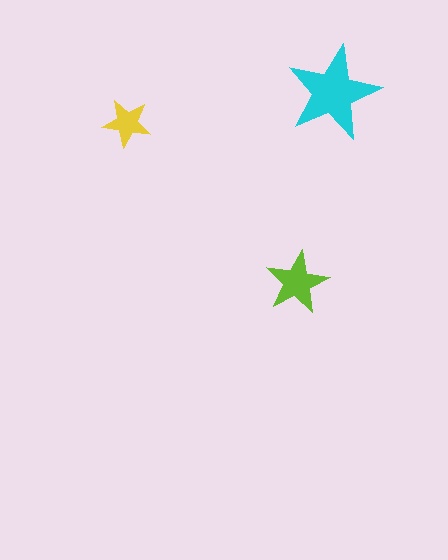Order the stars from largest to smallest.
the cyan one, the lime one, the yellow one.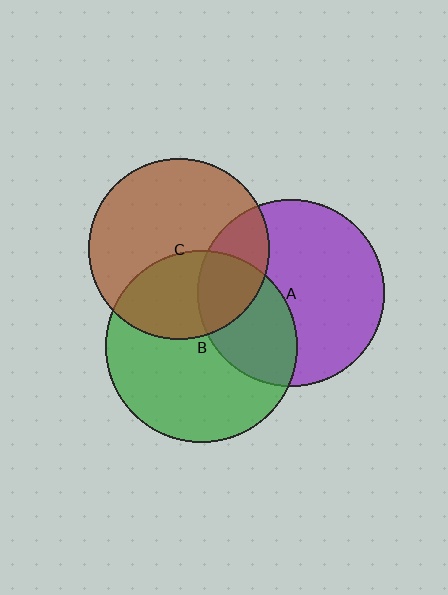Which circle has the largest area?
Circle B (green).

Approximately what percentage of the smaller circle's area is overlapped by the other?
Approximately 25%.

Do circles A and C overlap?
Yes.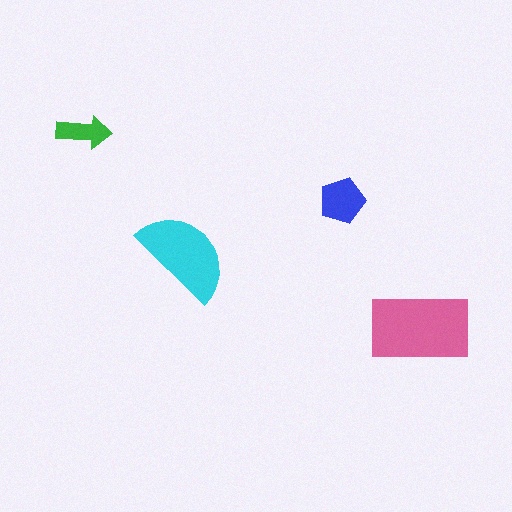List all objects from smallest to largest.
The green arrow, the blue pentagon, the cyan semicircle, the pink rectangle.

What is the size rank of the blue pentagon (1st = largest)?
3rd.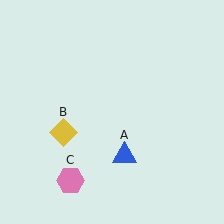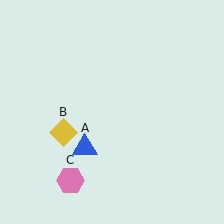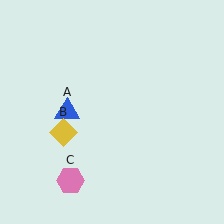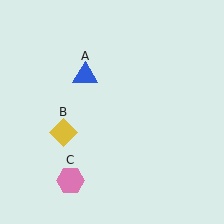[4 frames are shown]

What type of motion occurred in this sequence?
The blue triangle (object A) rotated clockwise around the center of the scene.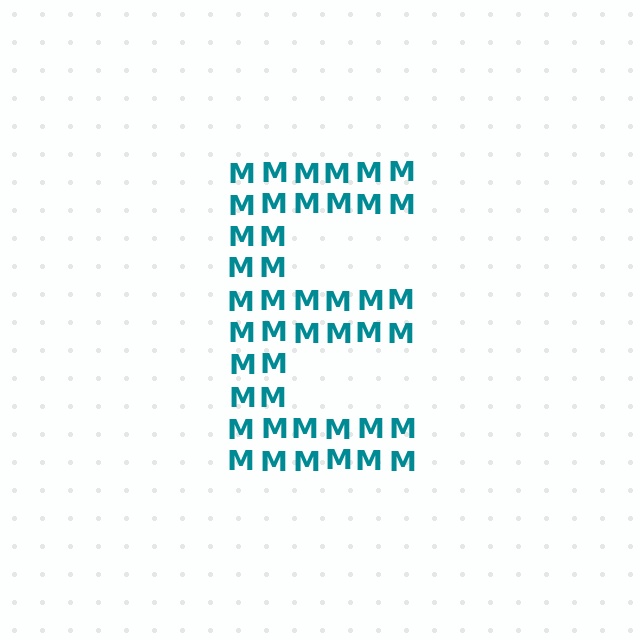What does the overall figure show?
The overall figure shows the letter E.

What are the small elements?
The small elements are letter M's.